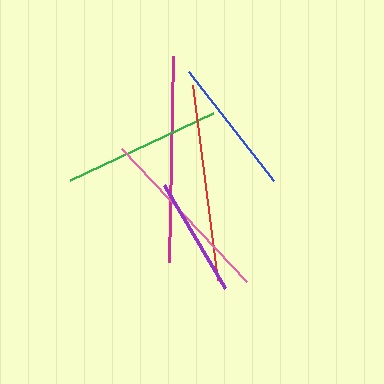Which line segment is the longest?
The magenta line is the longest at approximately 206 pixels.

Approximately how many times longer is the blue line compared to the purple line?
The blue line is approximately 1.2 times the length of the purple line.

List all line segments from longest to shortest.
From longest to shortest: magenta, red, pink, green, blue, purple.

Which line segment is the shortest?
The purple line is the shortest at approximately 120 pixels.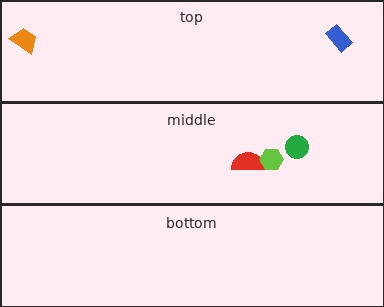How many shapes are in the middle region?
3.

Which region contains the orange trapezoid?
The top region.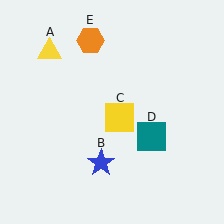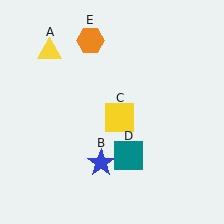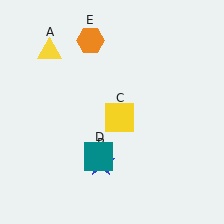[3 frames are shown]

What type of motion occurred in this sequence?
The teal square (object D) rotated clockwise around the center of the scene.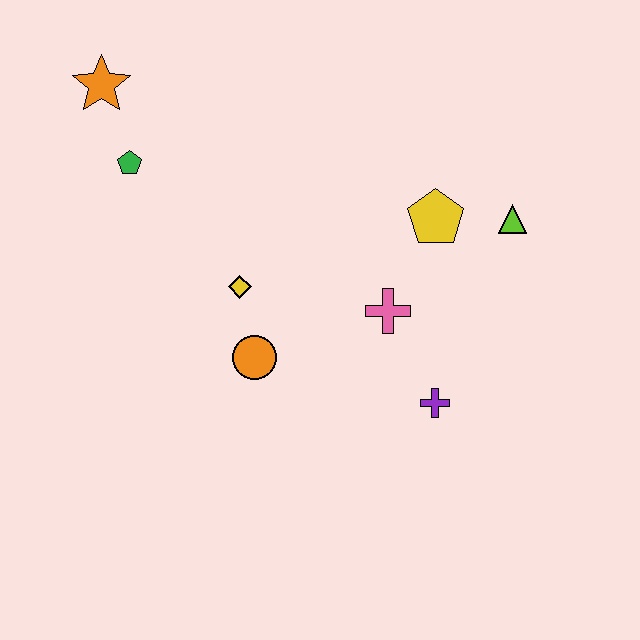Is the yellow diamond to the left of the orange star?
No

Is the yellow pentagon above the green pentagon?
No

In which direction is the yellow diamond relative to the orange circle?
The yellow diamond is above the orange circle.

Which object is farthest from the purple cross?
The orange star is farthest from the purple cross.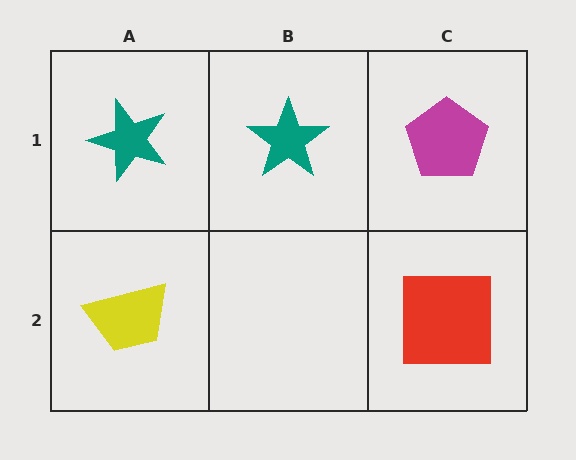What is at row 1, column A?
A teal star.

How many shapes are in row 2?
2 shapes.